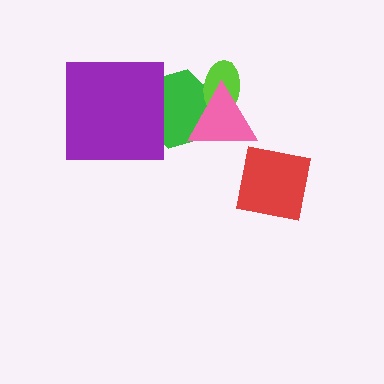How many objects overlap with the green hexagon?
3 objects overlap with the green hexagon.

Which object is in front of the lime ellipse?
The pink triangle is in front of the lime ellipse.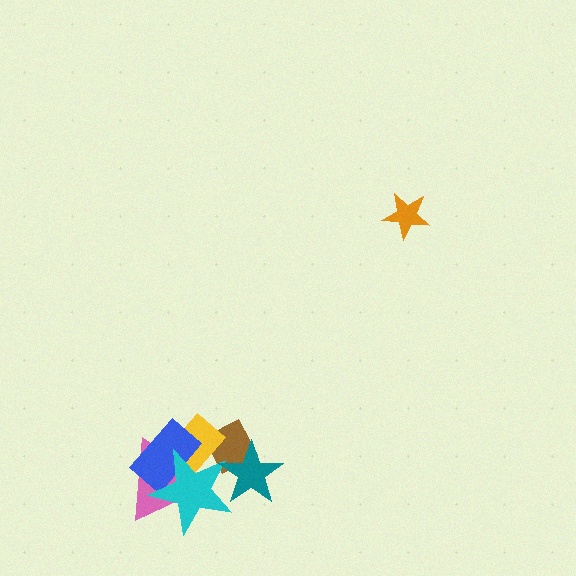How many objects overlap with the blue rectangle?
3 objects overlap with the blue rectangle.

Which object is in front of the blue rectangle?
The cyan star is in front of the blue rectangle.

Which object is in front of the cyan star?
The teal star is in front of the cyan star.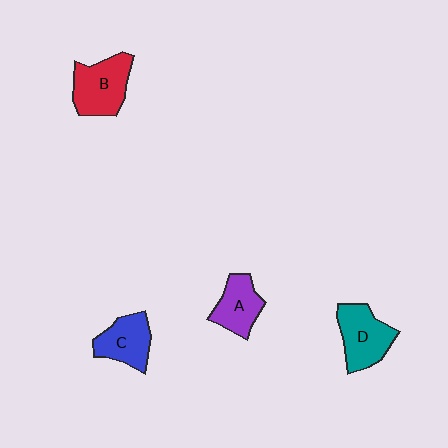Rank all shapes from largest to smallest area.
From largest to smallest: B (red), D (teal), C (blue), A (purple).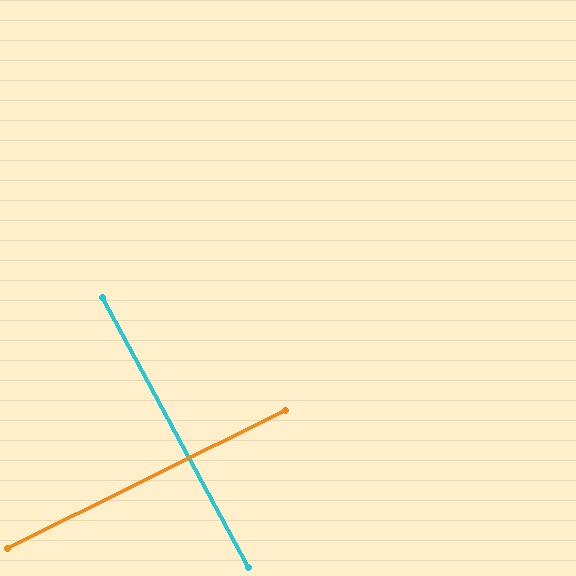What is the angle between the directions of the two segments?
Approximately 88 degrees.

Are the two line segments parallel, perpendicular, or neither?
Perpendicular — they meet at approximately 88°.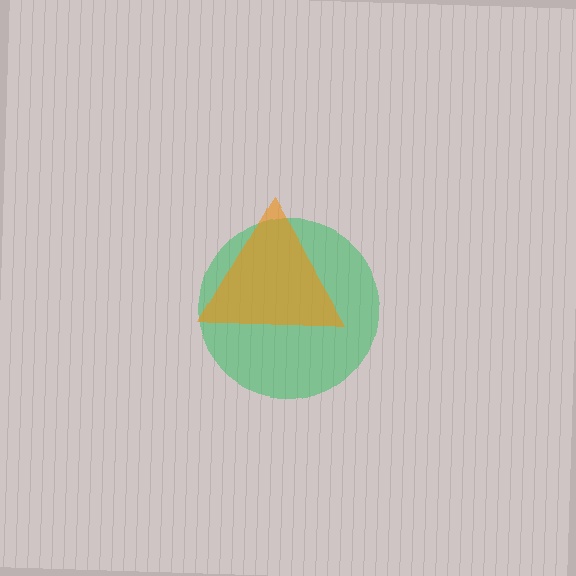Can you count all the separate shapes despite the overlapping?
Yes, there are 2 separate shapes.